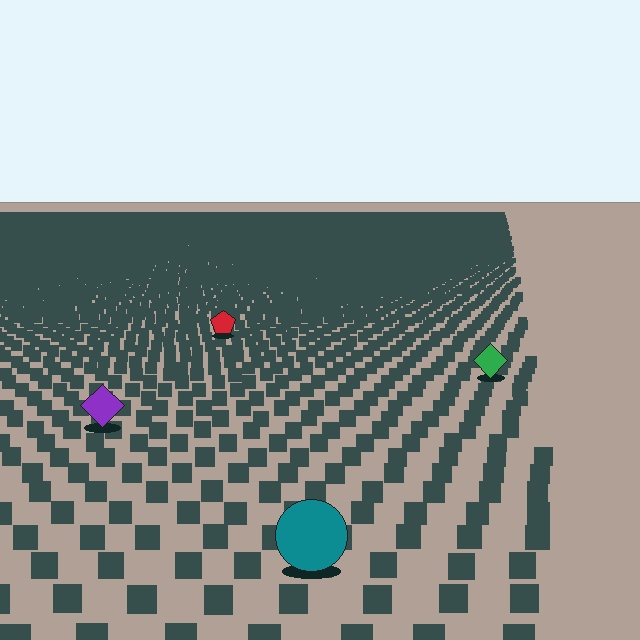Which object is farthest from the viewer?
The red pentagon is farthest from the viewer. It appears smaller and the ground texture around it is denser.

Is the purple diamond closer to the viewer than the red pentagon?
Yes. The purple diamond is closer — you can tell from the texture gradient: the ground texture is coarser near it.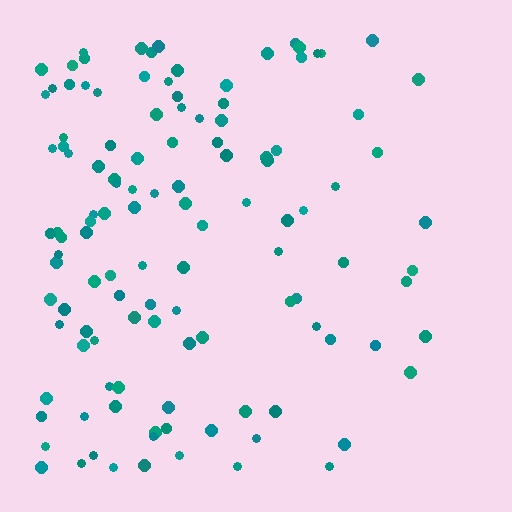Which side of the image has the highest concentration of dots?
The left.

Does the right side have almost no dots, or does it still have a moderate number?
Still a moderate number, just noticeably fewer than the left.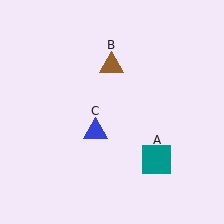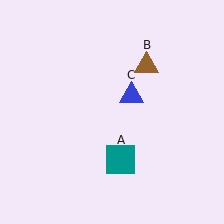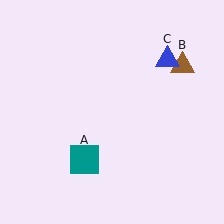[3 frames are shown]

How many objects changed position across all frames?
3 objects changed position: teal square (object A), brown triangle (object B), blue triangle (object C).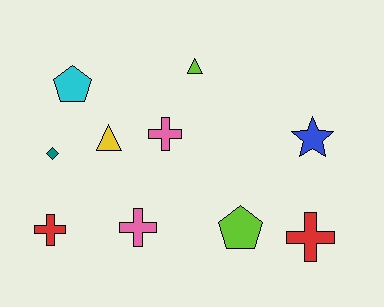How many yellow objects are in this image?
There is 1 yellow object.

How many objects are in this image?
There are 10 objects.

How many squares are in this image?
There are no squares.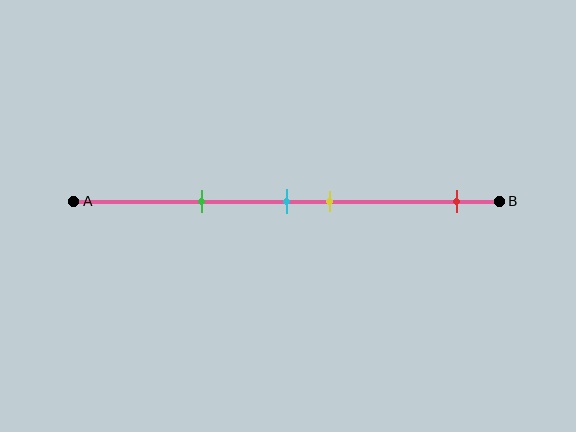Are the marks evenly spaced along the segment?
No, the marks are not evenly spaced.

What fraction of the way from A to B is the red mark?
The red mark is approximately 90% (0.9) of the way from A to B.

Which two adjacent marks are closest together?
The cyan and yellow marks are the closest adjacent pair.